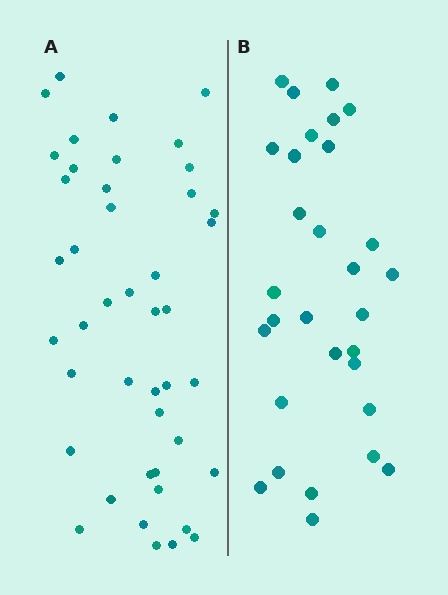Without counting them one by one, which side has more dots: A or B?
Region A (the left region) has more dots.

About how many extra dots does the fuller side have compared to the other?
Region A has approximately 15 more dots than region B.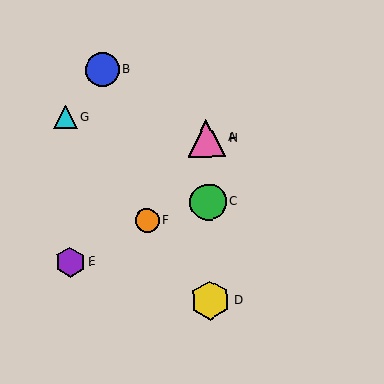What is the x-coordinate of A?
Object A is at x≈207.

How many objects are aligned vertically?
4 objects (A, C, D, H) are aligned vertically.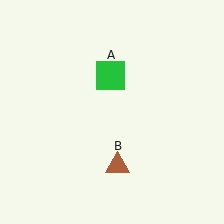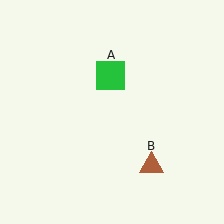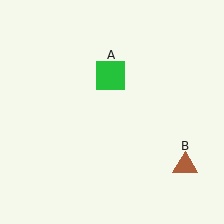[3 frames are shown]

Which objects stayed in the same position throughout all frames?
Green square (object A) remained stationary.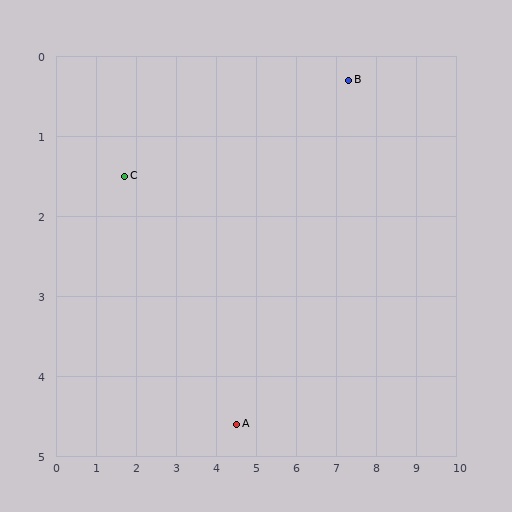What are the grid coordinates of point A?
Point A is at approximately (4.5, 4.6).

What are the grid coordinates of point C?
Point C is at approximately (1.7, 1.5).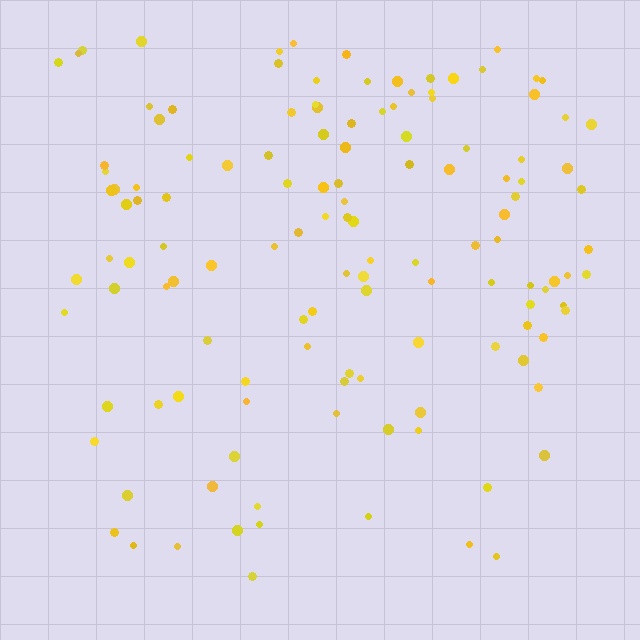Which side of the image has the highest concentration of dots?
The top.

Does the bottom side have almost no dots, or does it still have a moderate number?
Still a moderate number, just noticeably fewer than the top.